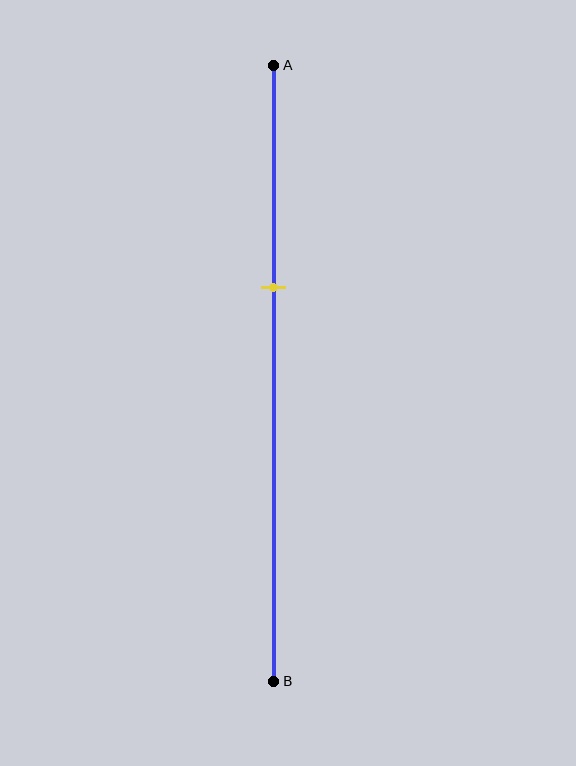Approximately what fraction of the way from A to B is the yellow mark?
The yellow mark is approximately 35% of the way from A to B.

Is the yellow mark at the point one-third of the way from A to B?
Yes, the mark is approximately at the one-third point.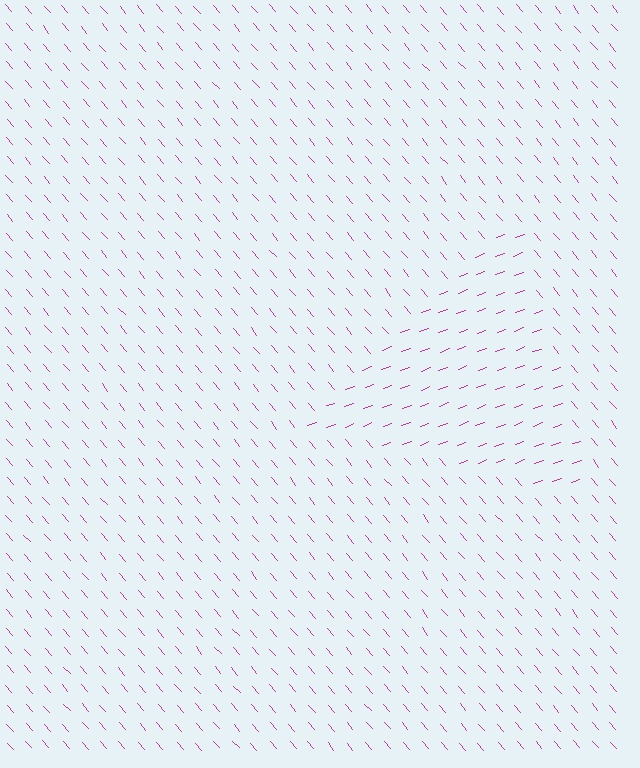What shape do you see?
I see a triangle.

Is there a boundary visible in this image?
Yes, there is a texture boundary formed by a change in line orientation.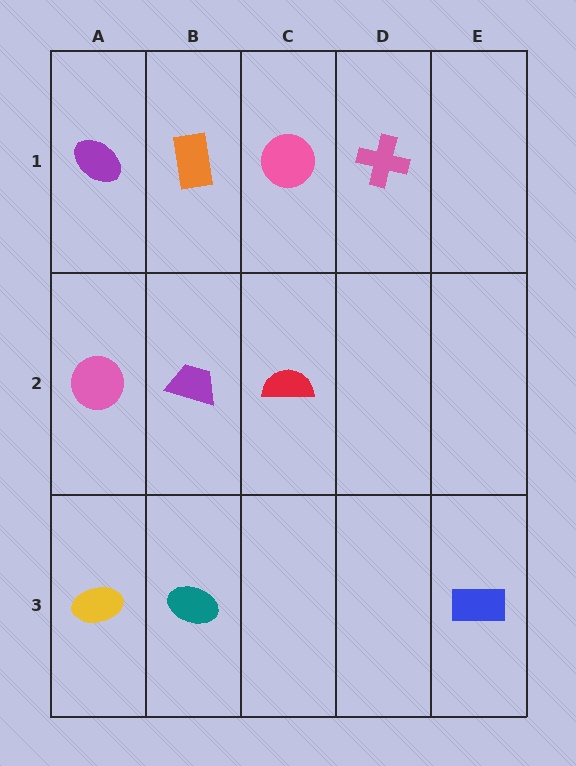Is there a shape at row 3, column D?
No, that cell is empty.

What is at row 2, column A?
A pink circle.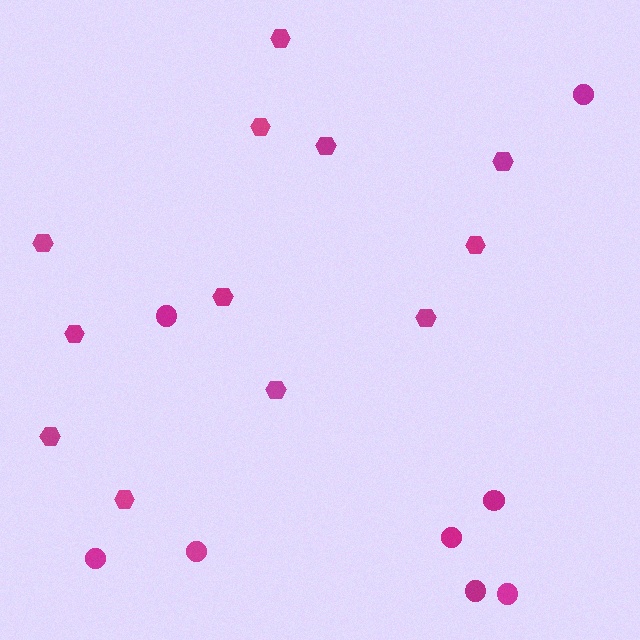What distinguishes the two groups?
There are 2 groups: one group of circles (8) and one group of hexagons (12).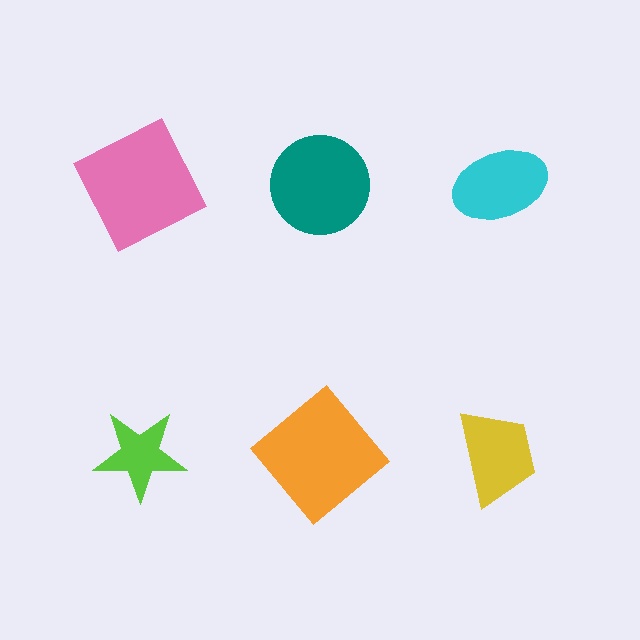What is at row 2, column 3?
A yellow trapezoid.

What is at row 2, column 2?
An orange diamond.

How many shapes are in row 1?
3 shapes.